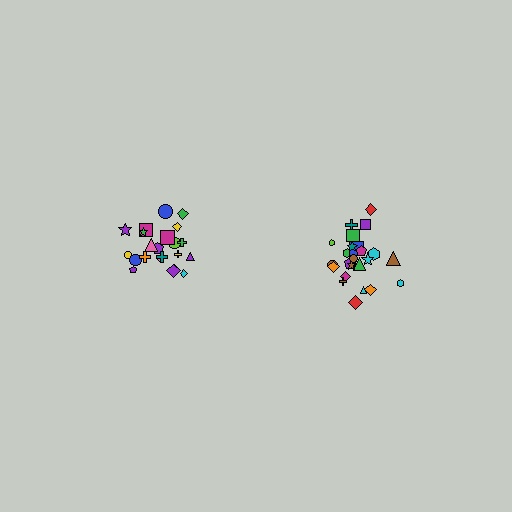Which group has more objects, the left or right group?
The right group.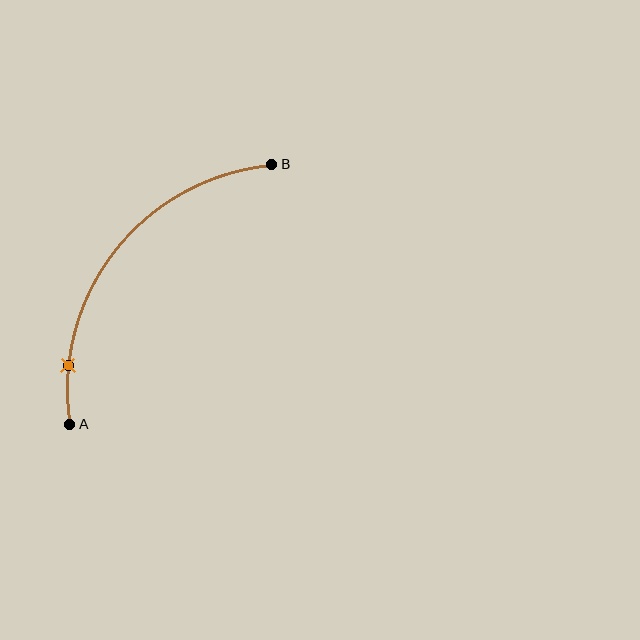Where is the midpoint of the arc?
The arc midpoint is the point on the curve farthest from the straight line joining A and B. It sits above and to the left of that line.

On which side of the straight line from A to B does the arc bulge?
The arc bulges above and to the left of the straight line connecting A and B.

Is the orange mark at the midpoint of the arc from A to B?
No. The orange mark lies on the arc but is closer to endpoint A. The arc midpoint would be at the point on the curve equidistant along the arc from both A and B.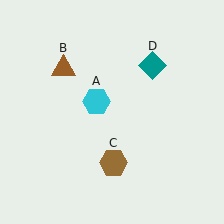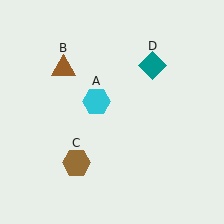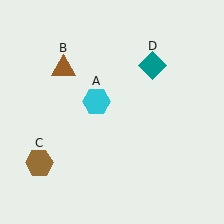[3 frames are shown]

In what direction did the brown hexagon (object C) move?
The brown hexagon (object C) moved left.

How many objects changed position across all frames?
1 object changed position: brown hexagon (object C).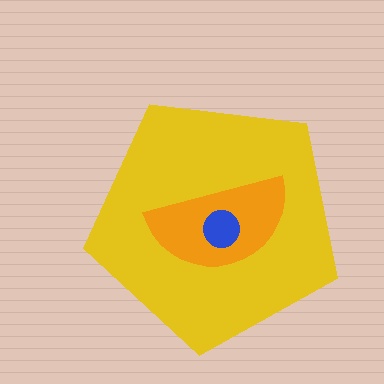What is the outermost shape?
The yellow pentagon.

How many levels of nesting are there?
3.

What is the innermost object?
The blue circle.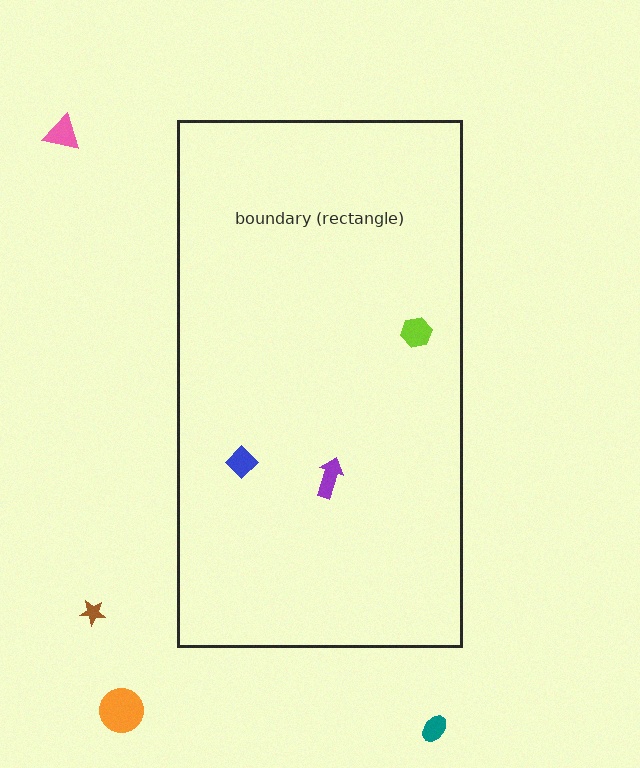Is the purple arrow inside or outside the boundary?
Inside.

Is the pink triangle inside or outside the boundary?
Outside.